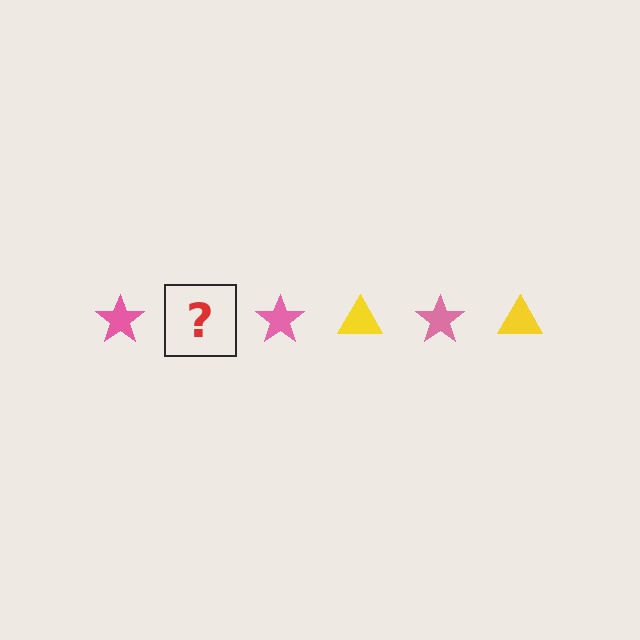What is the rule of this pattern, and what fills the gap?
The rule is that the pattern alternates between pink star and yellow triangle. The gap should be filled with a yellow triangle.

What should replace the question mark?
The question mark should be replaced with a yellow triangle.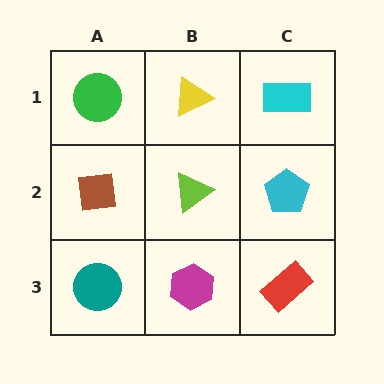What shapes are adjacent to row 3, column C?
A cyan pentagon (row 2, column C), a magenta hexagon (row 3, column B).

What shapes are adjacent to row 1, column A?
A brown square (row 2, column A), a yellow triangle (row 1, column B).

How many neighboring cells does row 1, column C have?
2.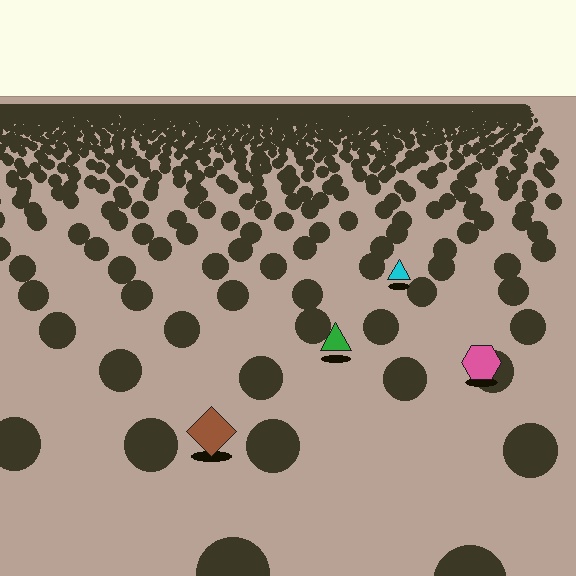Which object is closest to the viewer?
The brown diamond is closest. The texture marks near it are larger and more spread out.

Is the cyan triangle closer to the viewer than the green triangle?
No. The green triangle is closer — you can tell from the texture gradient: the ground texture is coarser near it.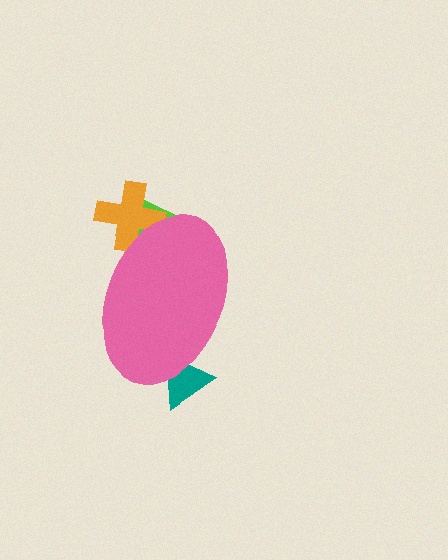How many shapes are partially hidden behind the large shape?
3 shapes are partially hidden.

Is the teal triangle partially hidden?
Yes, the teal triangle is partially hidden behind the pink ellipse.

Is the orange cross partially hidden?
Yes, the orange cross is partially hidden behind the pink ellipse.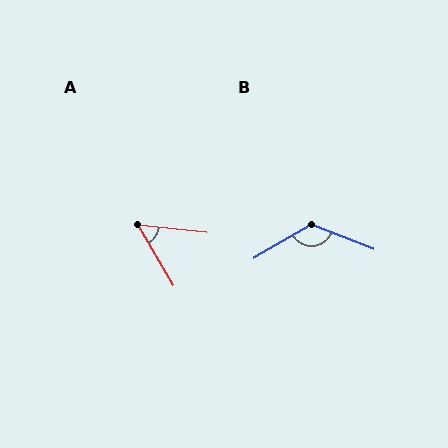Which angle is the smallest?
A, at approximately 53 degrees.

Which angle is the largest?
B, at approximately 128 degrees.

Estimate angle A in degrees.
Approximately 53 degrees.